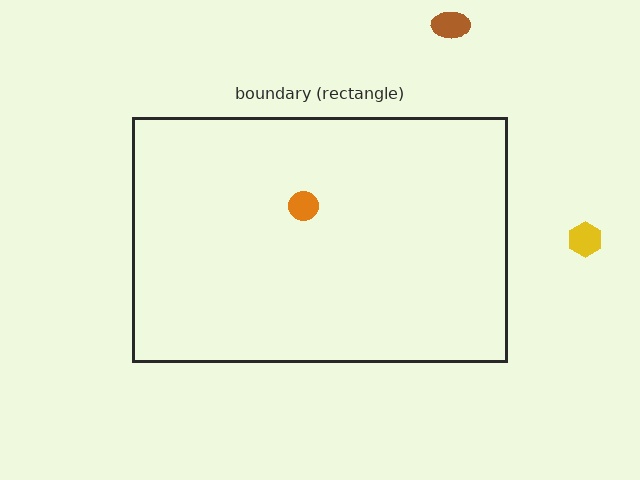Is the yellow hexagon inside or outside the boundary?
Outside.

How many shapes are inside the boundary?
1 inside, 2 outside.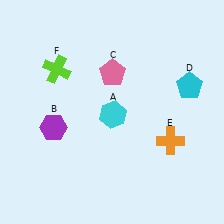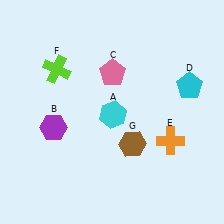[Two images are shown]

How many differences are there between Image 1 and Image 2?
There is 1 difference between the two images.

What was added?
A brown hexagon (G) was added in Image 2.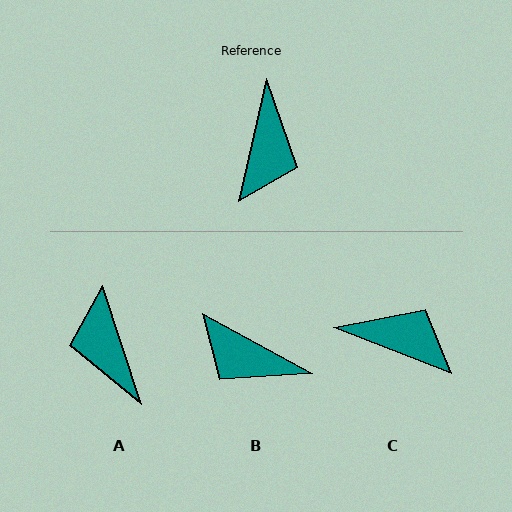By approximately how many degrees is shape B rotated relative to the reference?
Approximately 106 degrees clockwise.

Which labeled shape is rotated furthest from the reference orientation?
A, about 149 degrees away.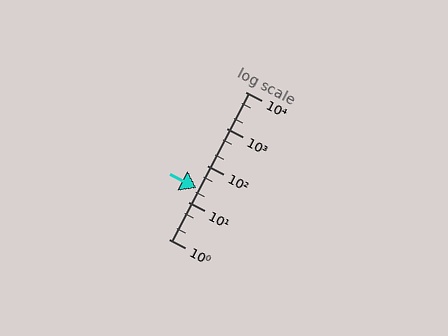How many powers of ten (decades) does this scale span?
The scale spans 4 decades, from 1 to 10000.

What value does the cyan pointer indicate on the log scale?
The pointer indicates approximately 24.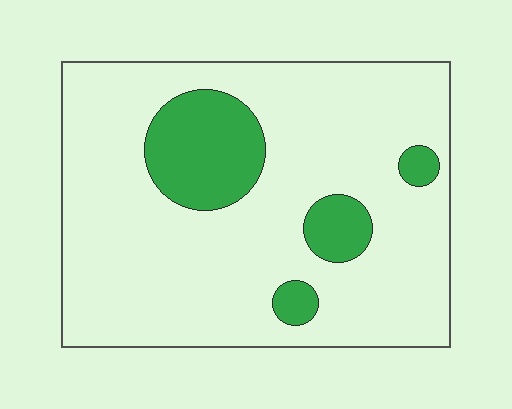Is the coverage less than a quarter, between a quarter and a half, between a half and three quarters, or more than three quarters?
Less than a quarter.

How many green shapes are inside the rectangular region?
4.